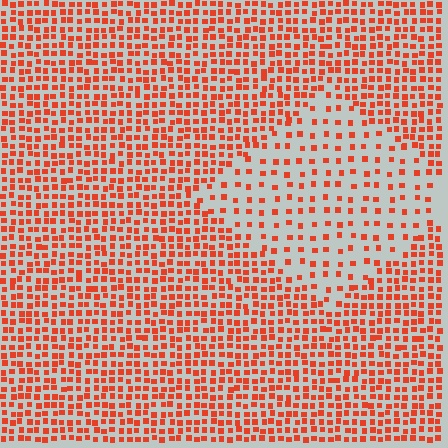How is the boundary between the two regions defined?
The boundary is defined by a change in element density (approximately 2.4x ratio). All elements are the same color, size, and shape.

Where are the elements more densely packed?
The elements are more densely packed outside the diamond boundary.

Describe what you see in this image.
The image contains small red elements arranged at two different densities. A diamond-shaped region is visible where the elements are less densely packed than the surrounding area.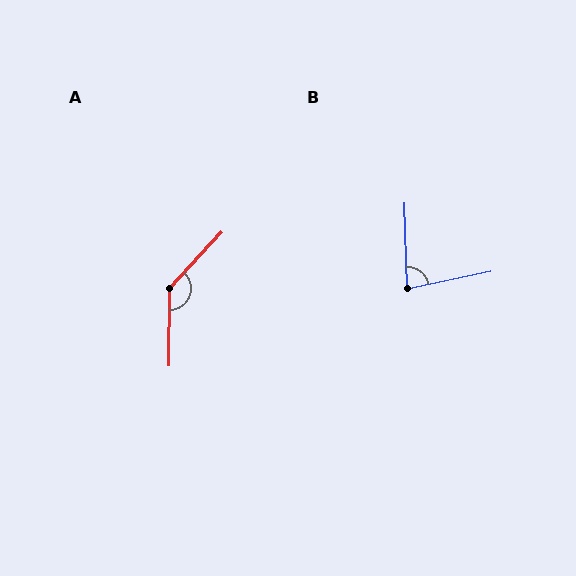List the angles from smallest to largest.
B (80°), A (138°).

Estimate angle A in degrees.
Approximately 138 degrees.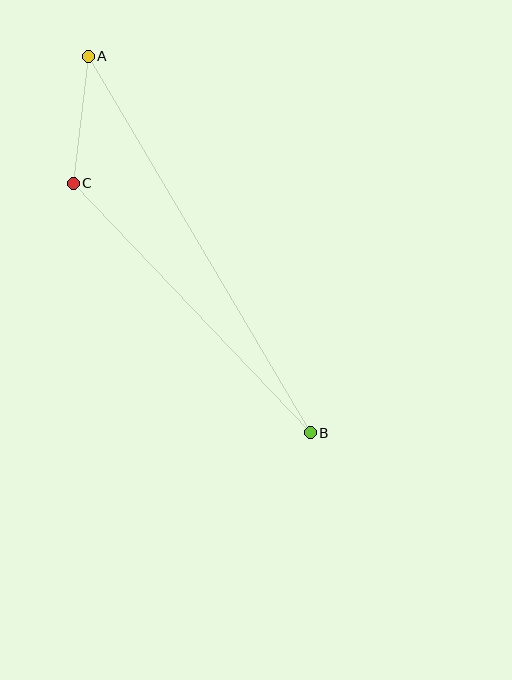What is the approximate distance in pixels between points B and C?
The distance between B and C is approximately 344 pixels.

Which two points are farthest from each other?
Points A and B are farthest from each other.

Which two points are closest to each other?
Points A and C are closest to each other.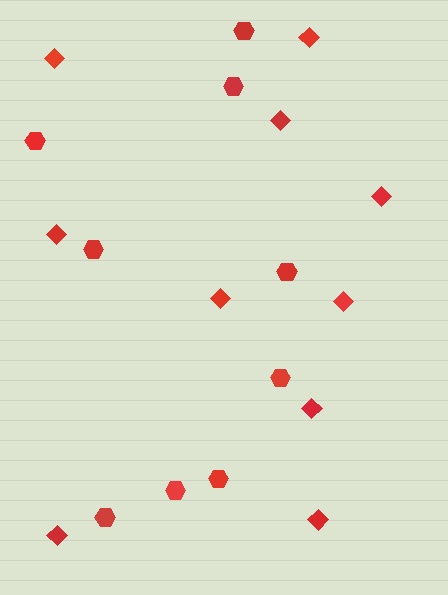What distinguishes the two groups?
There are 2 groups: one group of hexagons (9) and one group of diamonds (10).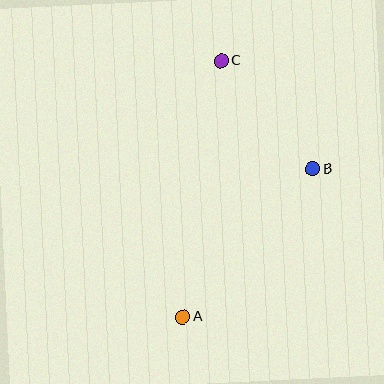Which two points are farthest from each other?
Points A and C are farthest from each other.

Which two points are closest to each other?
Points B and C are closest to each other.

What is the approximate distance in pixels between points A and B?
The distance between A and B is approximately 197 pixels.